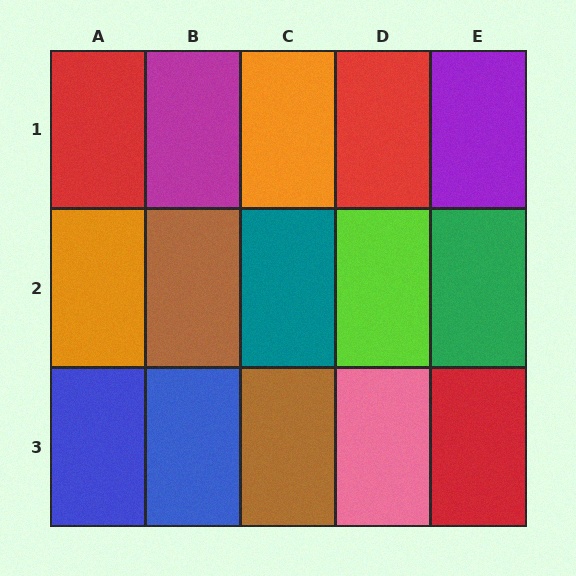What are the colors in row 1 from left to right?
Red, magenta, orange, red, purple.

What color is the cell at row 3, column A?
Blue.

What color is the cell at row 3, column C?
Brown.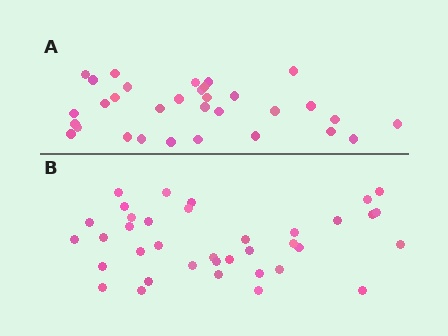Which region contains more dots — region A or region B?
Region B (the bottom region) has more dots.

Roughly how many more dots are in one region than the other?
Region B has about 5 more dots than region A.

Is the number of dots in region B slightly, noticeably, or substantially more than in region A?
Region B has only slightly more — the two regions are fairly close. The ratio is roughly 1.2 to 1.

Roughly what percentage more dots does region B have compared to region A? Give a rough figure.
About 15% more.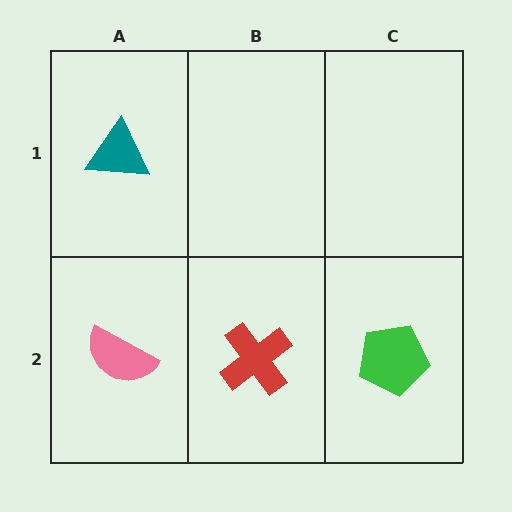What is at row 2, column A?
A pink semicircle.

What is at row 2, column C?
A green pentagon.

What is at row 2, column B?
A red cross.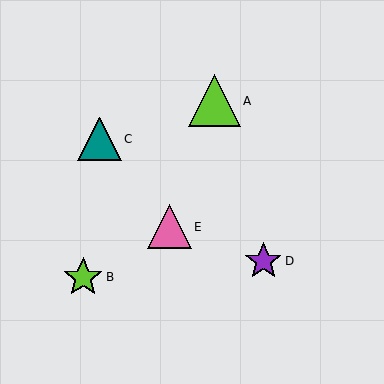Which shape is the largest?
The lime triangle (labeled A) is the largest.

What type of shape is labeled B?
Shape B is a lime star.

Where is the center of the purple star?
The center of the purple star is at (263, 261).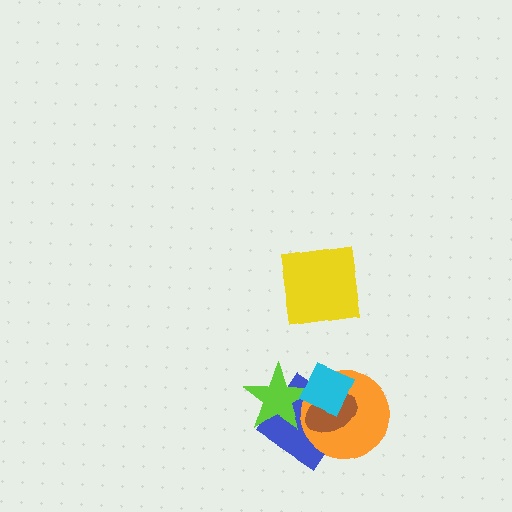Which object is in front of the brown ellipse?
The cyan diamond is in front of the brown ellipse.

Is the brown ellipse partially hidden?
Yes, it is partially covered by another shape.